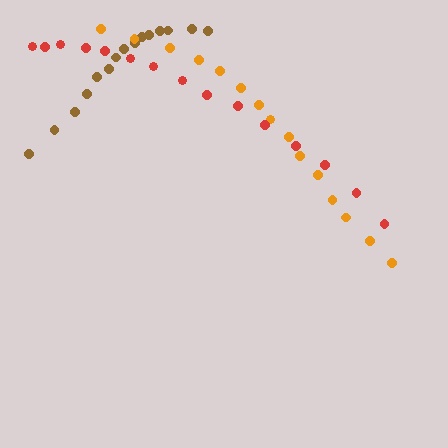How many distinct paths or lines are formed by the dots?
There are 3 distinct paths.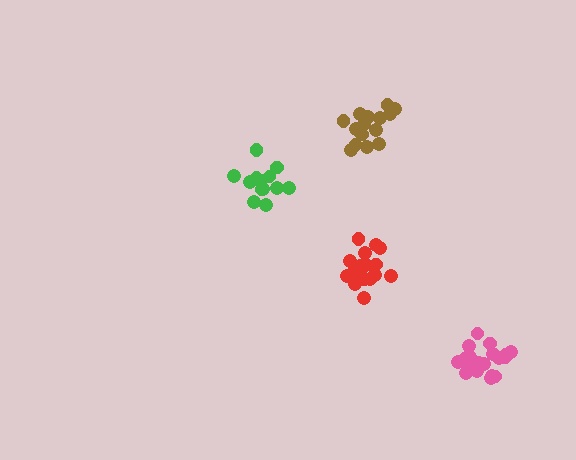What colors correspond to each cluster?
The clusters are colored: green, pink, red, brown.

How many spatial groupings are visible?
There are 4 spatial groupings.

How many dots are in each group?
Group 1: 15 dots, Group 2: 19 dots, Group 3: 17 dots, Group 4: 15 dots (66 total).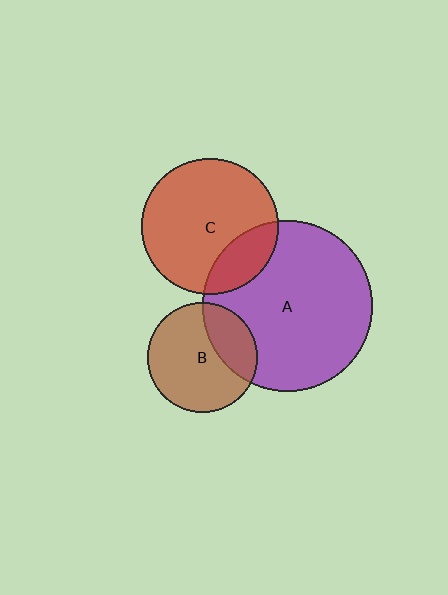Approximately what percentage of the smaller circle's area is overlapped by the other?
Approximately 20%.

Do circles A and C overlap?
Yes.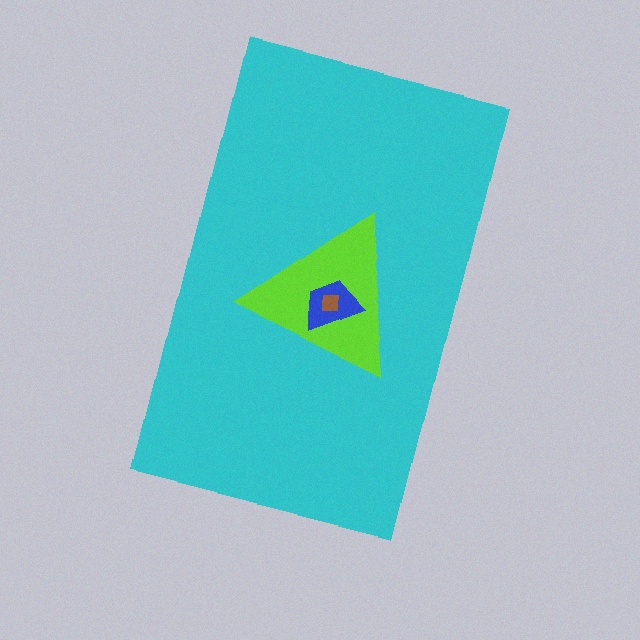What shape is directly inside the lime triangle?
The blue trapezoid.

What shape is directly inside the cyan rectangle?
The lime triangle.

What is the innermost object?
The brown square.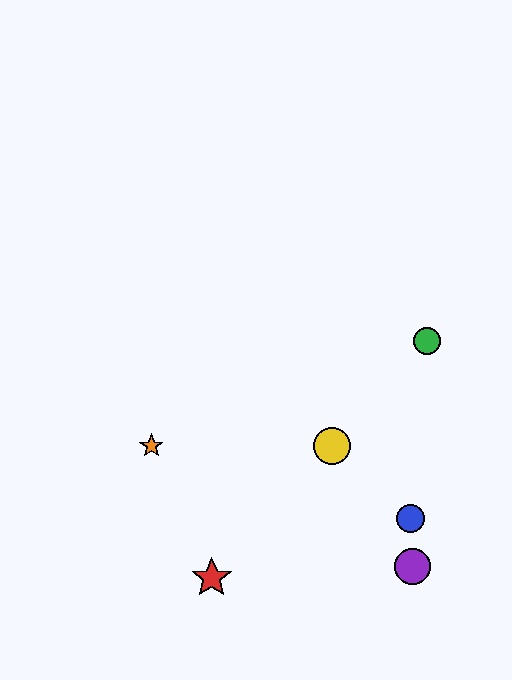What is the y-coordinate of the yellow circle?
The yellow circle is at y≈446.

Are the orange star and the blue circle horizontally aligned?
No, the orange star is at y≈446 and the blue circle is at y≈519.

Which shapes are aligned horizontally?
The yellow circle, the orange star are aligned horizontally.